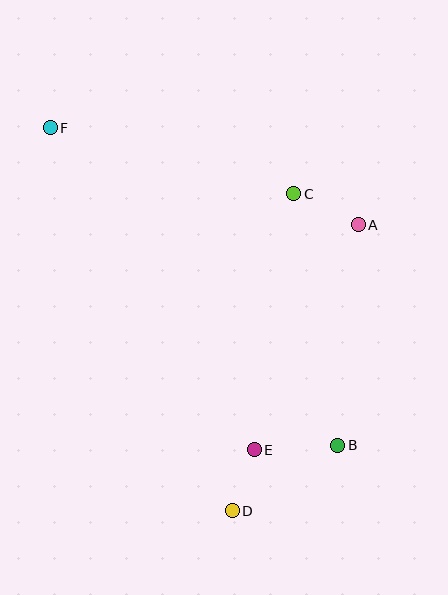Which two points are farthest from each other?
Points B and F are farthest from each other.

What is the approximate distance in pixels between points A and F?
The distance between A and F is approximately 323 pixels.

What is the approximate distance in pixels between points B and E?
The distance between B and E is approximately 84 pixels.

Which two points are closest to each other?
Points D and E are closest to each other.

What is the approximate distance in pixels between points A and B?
The distance between A and B is approximately 221 pixels.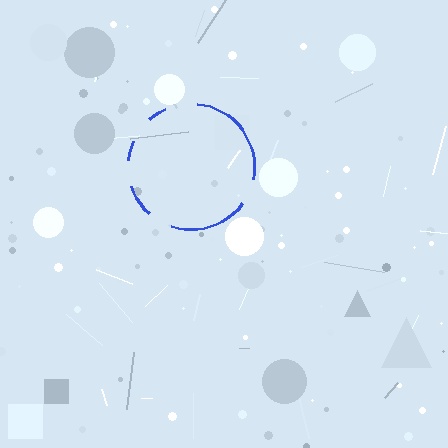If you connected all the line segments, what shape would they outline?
They would outline a circle.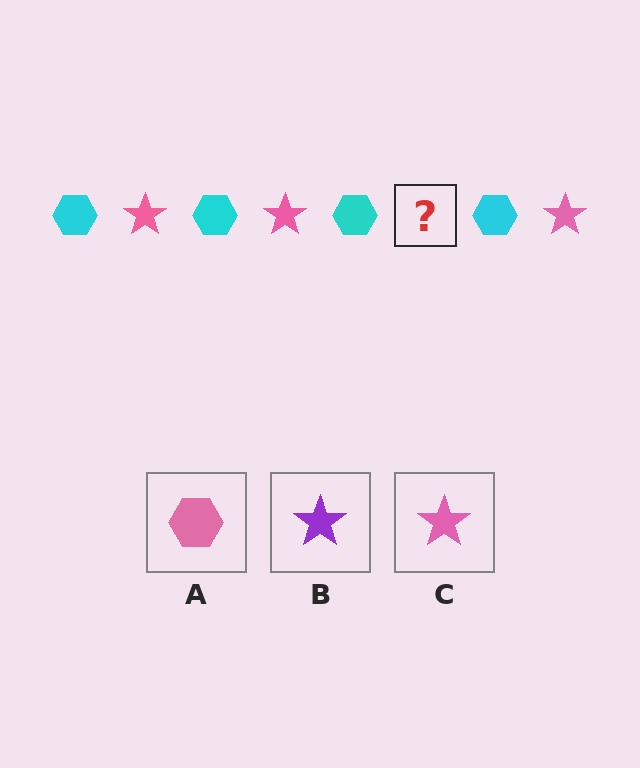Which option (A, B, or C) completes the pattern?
C.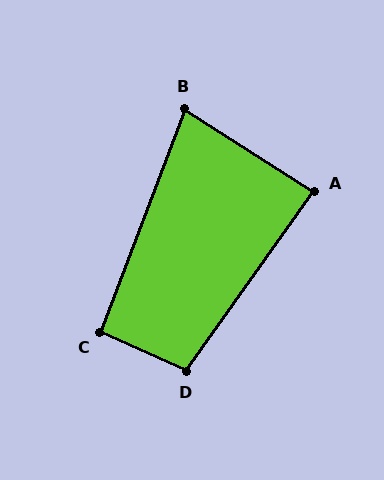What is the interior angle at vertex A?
Approximately 87 degrees (approximately right).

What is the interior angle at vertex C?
Approximately 93 degrees (approximately right).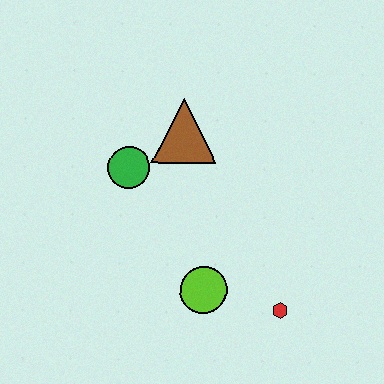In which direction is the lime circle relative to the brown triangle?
The lime circle is below the brown triangle.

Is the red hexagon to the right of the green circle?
Yes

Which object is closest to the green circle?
The brown triangle is closest to the green circle.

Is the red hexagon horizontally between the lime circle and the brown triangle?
No